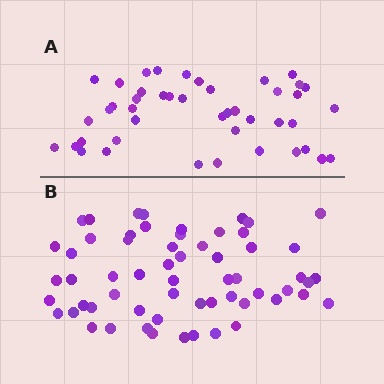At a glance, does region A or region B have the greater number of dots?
Region B (the bottom region) has more dots.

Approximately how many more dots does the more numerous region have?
Region B has approximately 15 more dots than region A.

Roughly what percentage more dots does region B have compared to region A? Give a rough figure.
About 35% more.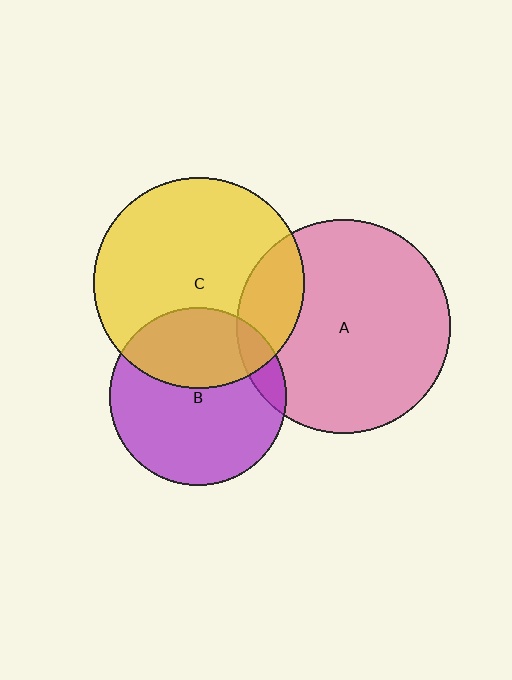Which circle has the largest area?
Circle A (pink).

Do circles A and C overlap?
Yes.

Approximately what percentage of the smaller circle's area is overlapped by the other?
Approximately 20%.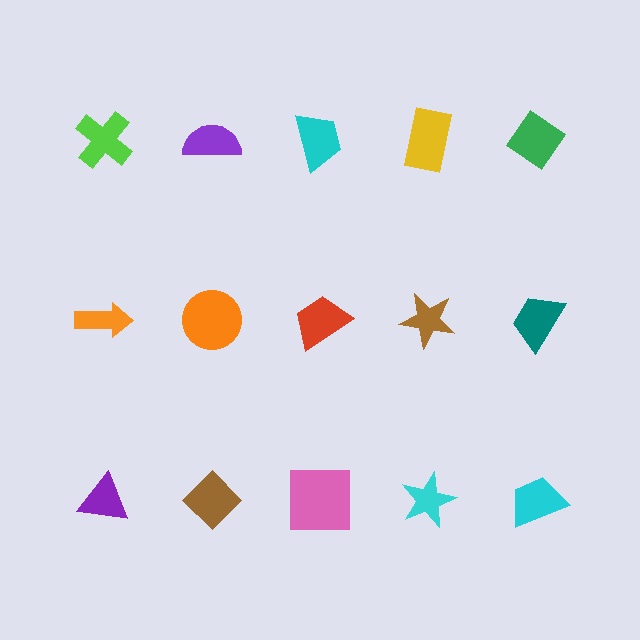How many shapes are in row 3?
5 shapes.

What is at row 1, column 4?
A yellow rectangle.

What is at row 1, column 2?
A purple semicircle.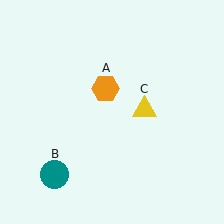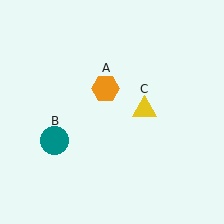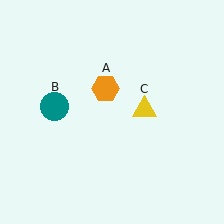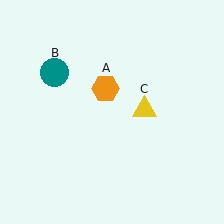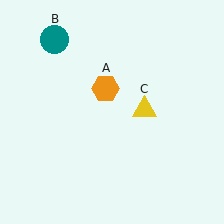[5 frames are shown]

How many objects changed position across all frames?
1 object changed position: teal circle (object B).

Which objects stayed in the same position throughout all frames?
Orange hexagon (object A) and yellow triangle (object C) remained stationary.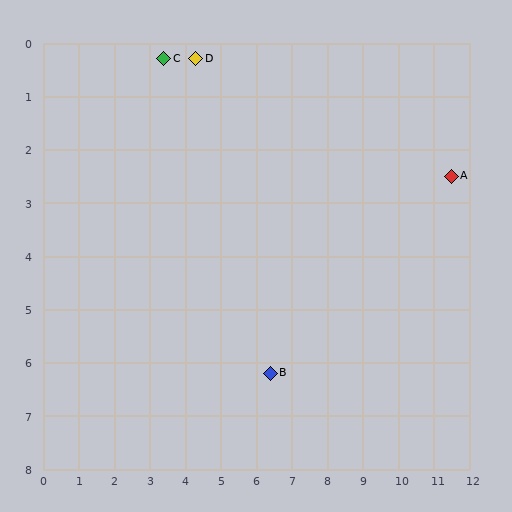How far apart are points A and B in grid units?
Points A and B are about 6.3 grid units apart.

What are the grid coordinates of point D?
Point D is at approximately (4.3, 0.3).